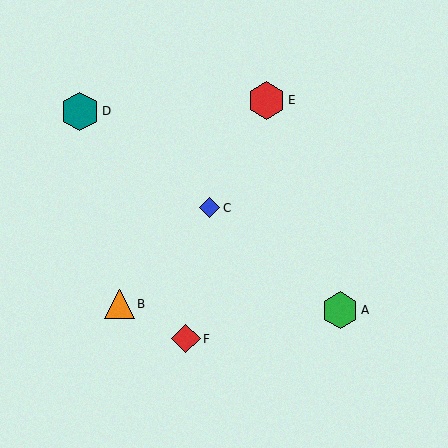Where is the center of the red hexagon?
The center of the red hexagon is at (266, 100).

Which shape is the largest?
The teal hexagon (labeled D) is the largest.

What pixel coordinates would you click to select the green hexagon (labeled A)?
Click at (340, 310) to select the green hexagon A.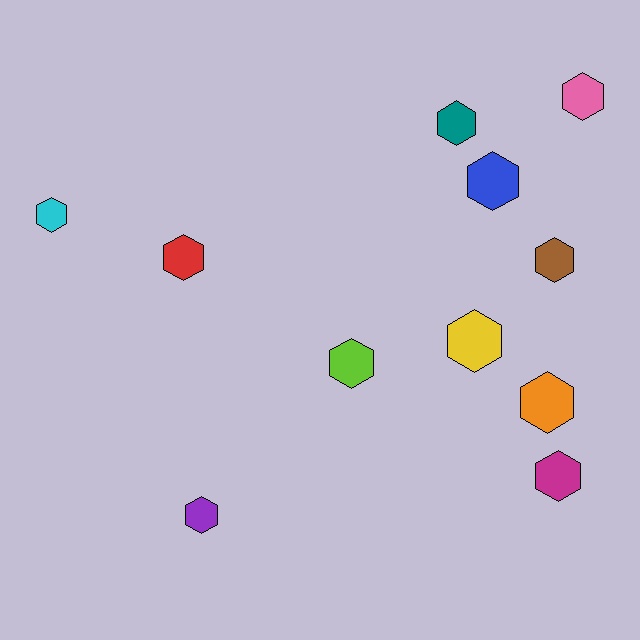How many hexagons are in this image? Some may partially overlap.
There are 11 hexagons.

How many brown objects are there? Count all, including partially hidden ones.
There is 1 brown object.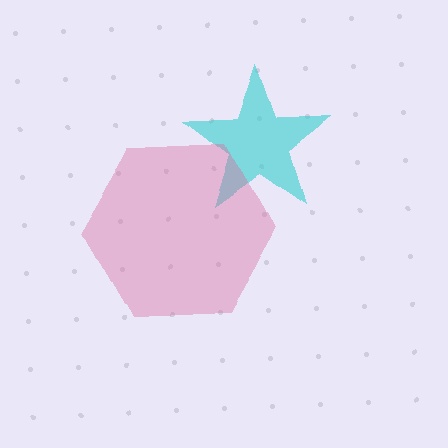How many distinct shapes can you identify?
There are 2 distinct shapes: a cyan star, a pink hexagon.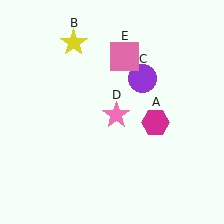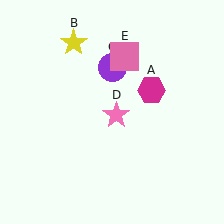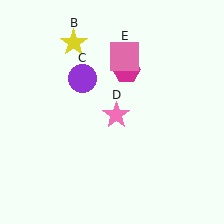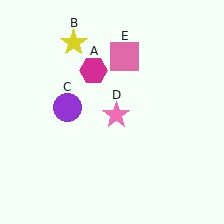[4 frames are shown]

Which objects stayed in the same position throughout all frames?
Yellow star (object B) and pink star (object D) and pink square (object E) remained stationary.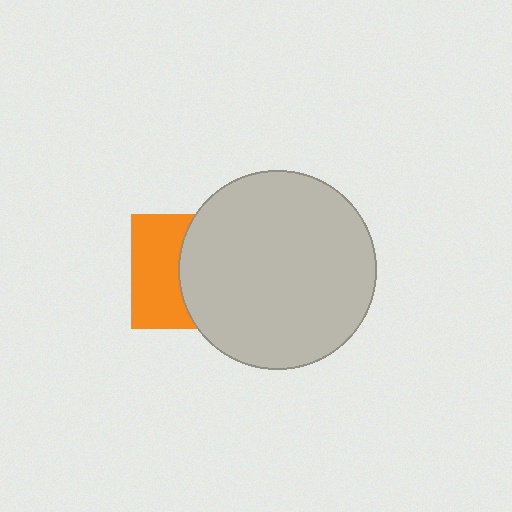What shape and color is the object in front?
The object in front is a light gray circle.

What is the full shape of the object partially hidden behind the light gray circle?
The partially hidden object is an orange square.